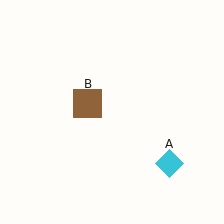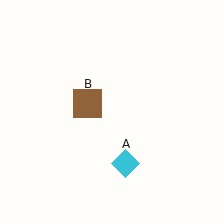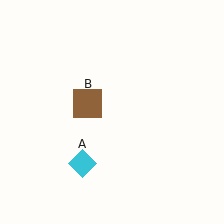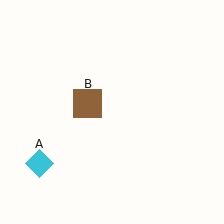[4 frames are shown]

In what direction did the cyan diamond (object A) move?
The cyan diamond (object A) moved left.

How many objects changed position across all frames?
1 object changed position: cyan diamond (object A).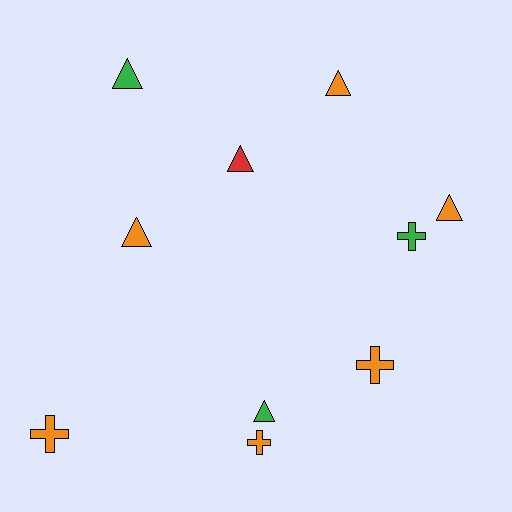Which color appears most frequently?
Orange, with 6 objects.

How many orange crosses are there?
There are 3 orange crosses.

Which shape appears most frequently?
Triangle, with 6 objects.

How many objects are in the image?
There are 10 objects.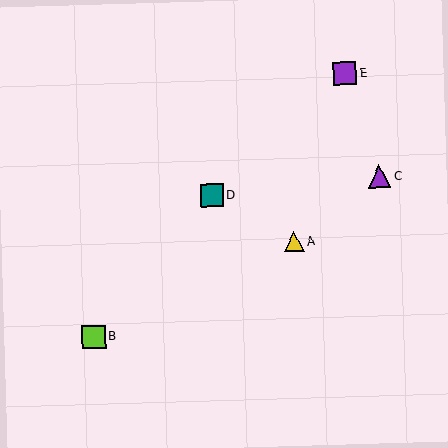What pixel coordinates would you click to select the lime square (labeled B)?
Click at (94, 337) to select the lime square B.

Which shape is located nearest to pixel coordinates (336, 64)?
The purple square (labeled E) at (345, 74) is nearest to that location.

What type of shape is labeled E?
Shape E is a purple square.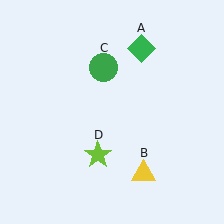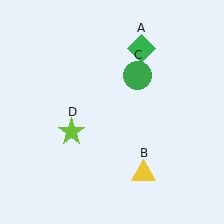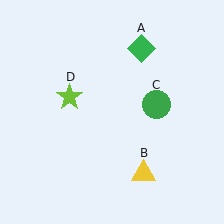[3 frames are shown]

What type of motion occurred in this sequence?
The green circle (object C), lime star (object D) rotated clockwise around the center of the scene.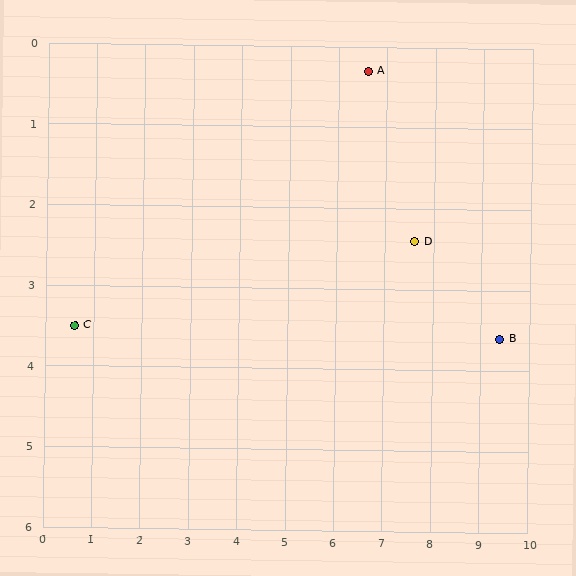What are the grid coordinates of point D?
Point D is at approximately (7.6, 2.4).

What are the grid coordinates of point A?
Point A is at approximately (6.6, 0.3).